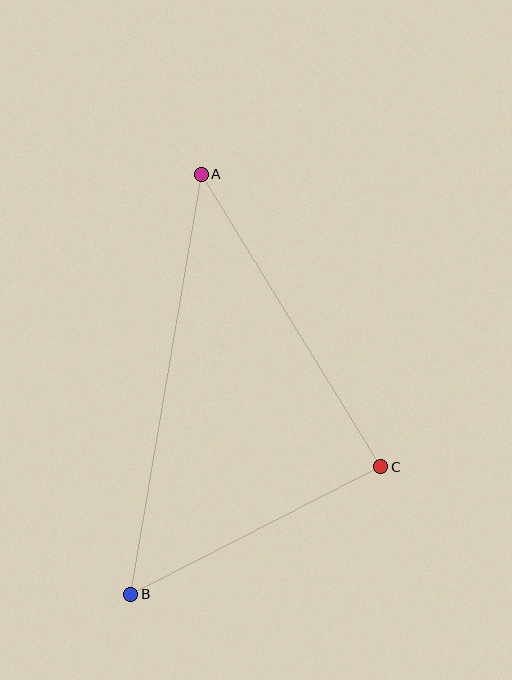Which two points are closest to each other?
Points B and C are closest to each other.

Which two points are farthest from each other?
Points A and B are farthest from each other.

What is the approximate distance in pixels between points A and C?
The distance between A and C is approximately 343 pixels.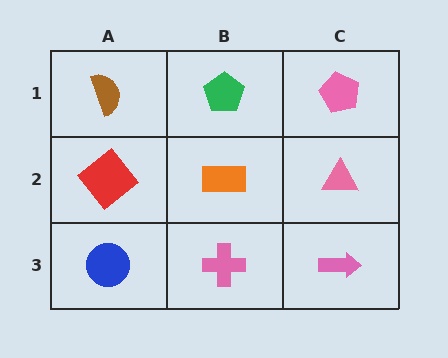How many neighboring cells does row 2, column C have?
3.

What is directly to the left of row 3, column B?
A blue circle.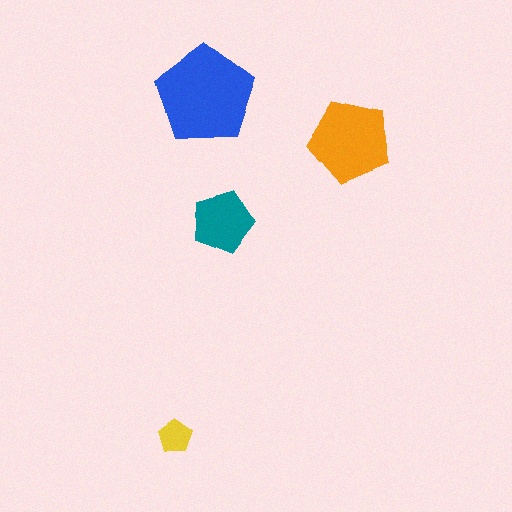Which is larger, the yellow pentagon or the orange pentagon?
The orange one.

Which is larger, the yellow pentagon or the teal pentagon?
The teal one.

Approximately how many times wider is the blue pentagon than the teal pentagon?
About 1.5 times wider.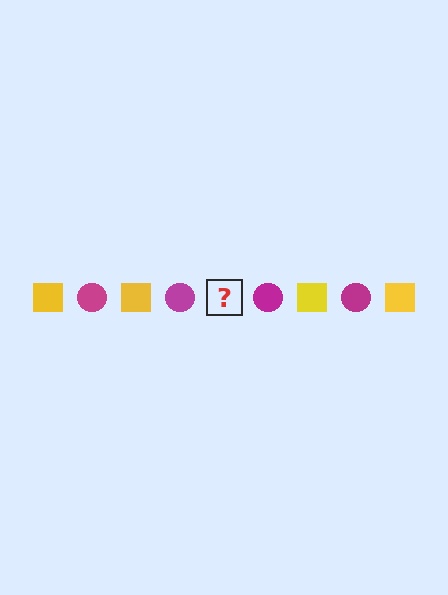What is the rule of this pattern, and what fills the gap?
The rule is that the pattern alternates between yellow square and magenta circle. The gap should be filled with a yellow square.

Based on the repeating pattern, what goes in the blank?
The blank should be a yellow square.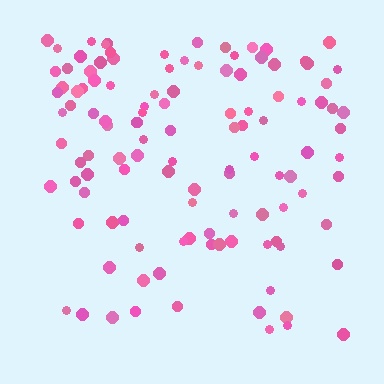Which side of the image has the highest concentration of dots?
The top.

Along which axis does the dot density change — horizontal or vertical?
Vertical.